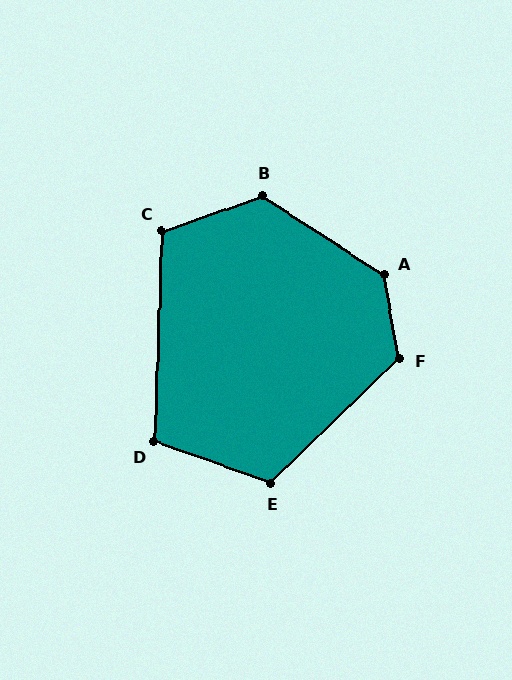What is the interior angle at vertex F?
Approximately 124 degrees (obtuse).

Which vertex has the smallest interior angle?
D, at approximately 108 degrees.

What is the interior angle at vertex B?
Approximately 128 degrees (obtuse).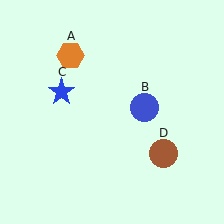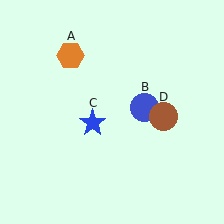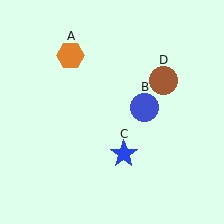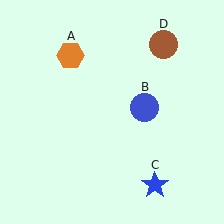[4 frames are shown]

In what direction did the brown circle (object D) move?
The brown circle (object D) moved up.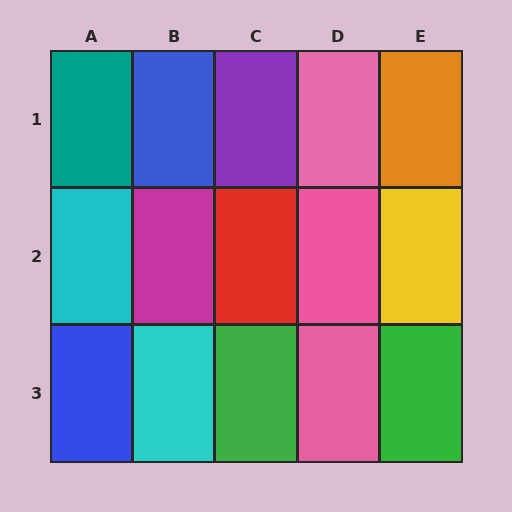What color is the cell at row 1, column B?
Blue.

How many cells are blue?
2 cells are blue.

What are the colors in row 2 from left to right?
Cyan, magenta, red, pink, yellow.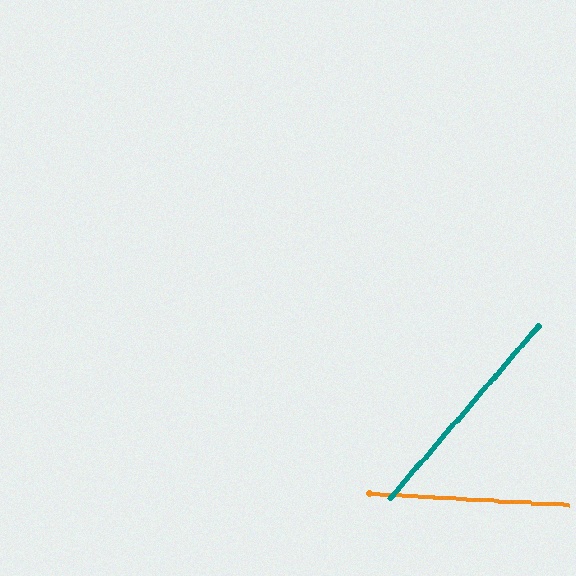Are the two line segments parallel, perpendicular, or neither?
Neither parallel nor perpendicular — they differ by about 53°.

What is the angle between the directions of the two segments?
Approximately 53 degrees.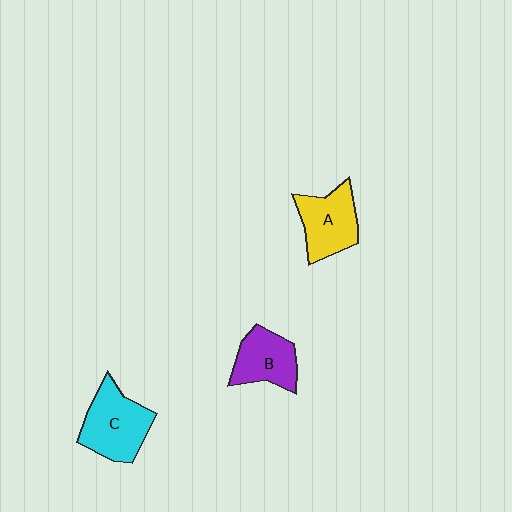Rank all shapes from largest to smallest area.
From largest to smallest: C (cyan), A (yellow), B (purple).